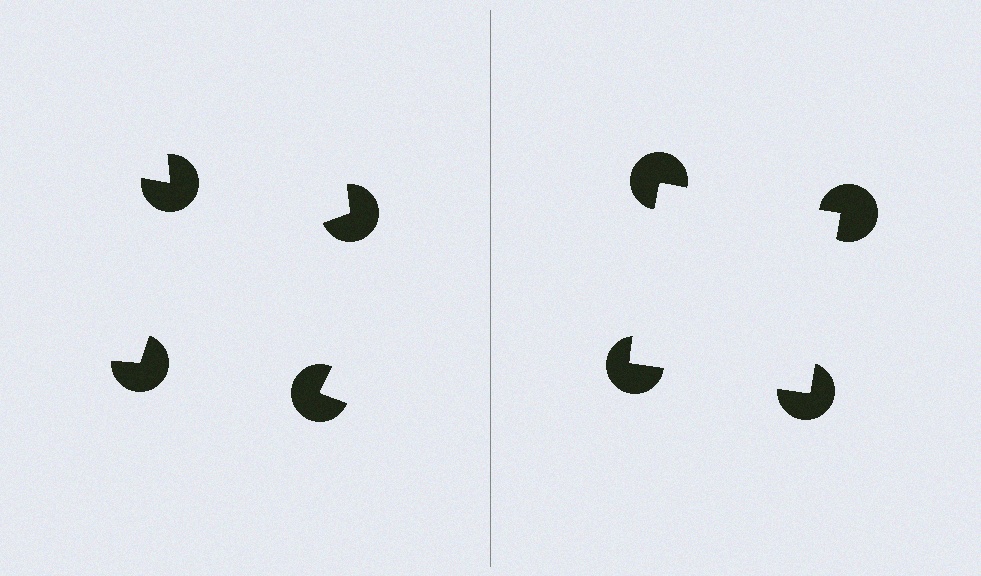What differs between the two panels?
The pac-man discs are positioned identically on both sides; only the wedge orientations differ. On the right they align to a square; on the left they are misaligned.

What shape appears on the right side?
An illusory square.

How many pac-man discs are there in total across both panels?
8 — 4 on each side.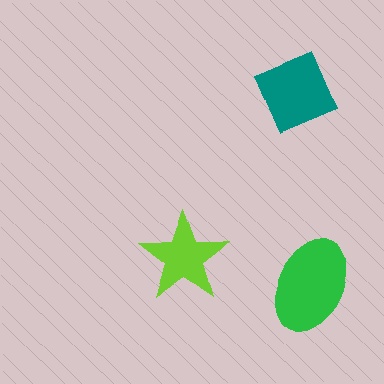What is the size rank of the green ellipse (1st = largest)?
1st.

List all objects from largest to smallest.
The green ellipse, the teal diamond, the lime star.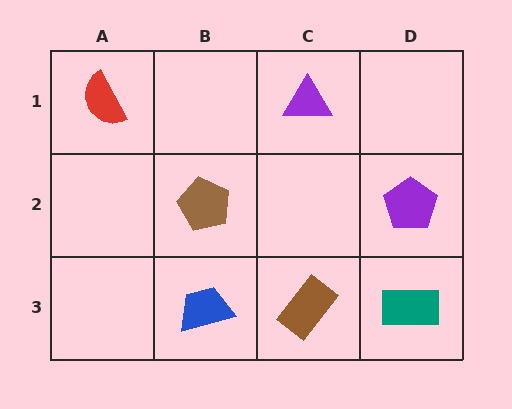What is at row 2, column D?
A purple pentagon.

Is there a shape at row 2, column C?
No, that cell is empty.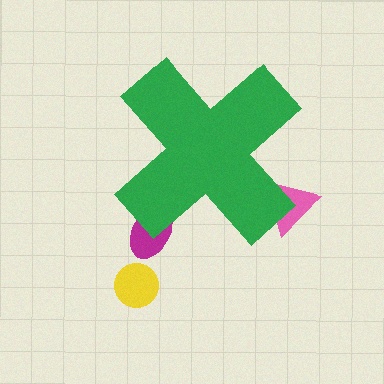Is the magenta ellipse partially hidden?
Yes, the magenta ellipse is partially hidden behind the green cross.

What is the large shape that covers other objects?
A green cross.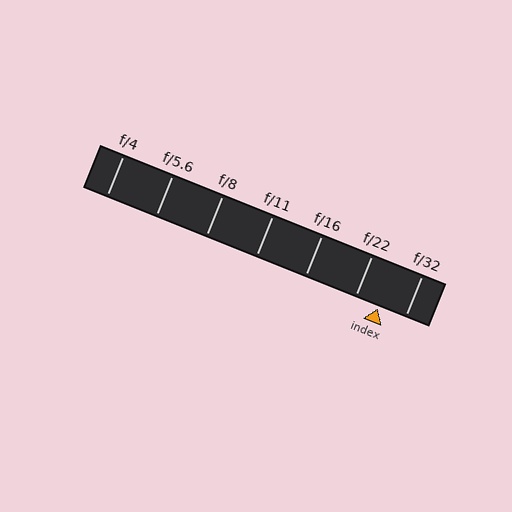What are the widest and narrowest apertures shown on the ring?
The widest aperture shown is f/4 and the narrowest is f/32.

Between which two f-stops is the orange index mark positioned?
The index mark is between f/22 and f/32.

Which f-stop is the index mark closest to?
The index mark is closest to f/22.